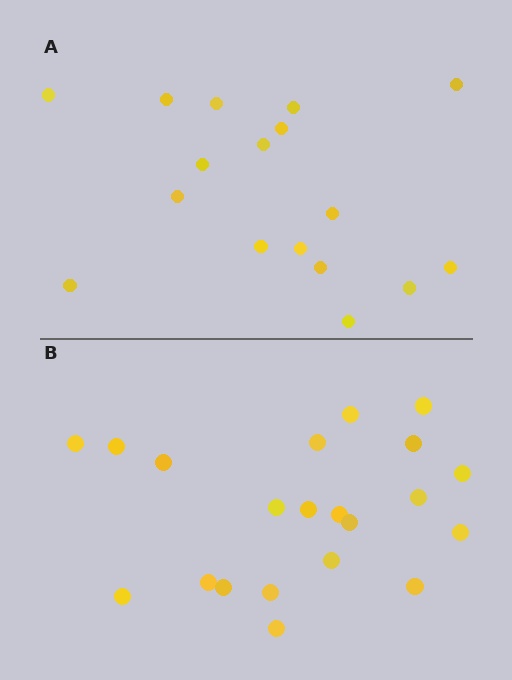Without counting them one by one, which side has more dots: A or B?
Region B (the bottom region) has more dots.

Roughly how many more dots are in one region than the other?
Region B has about 4 more dots than region A.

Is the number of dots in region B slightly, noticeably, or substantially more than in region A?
Region B has only slightly more — the two regions are fairly close. The ratio is roughly 1.2 to 1.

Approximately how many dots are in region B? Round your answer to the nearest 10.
About 20 dots. (The exact count is 21, which rounds to 20.)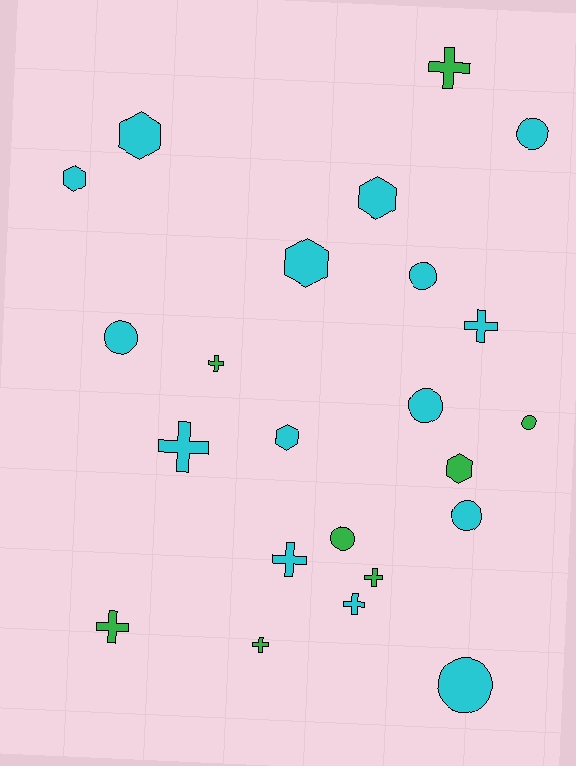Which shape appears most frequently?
Cross, with 9 objects.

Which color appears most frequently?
Cyan, with 15 objects.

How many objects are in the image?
There are 23 objects.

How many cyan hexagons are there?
There are 5 cyan hexagons.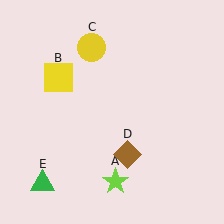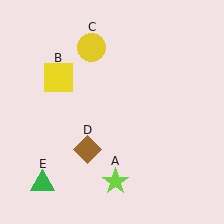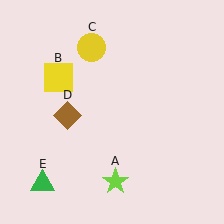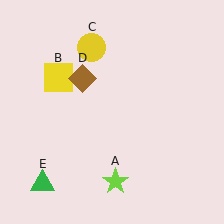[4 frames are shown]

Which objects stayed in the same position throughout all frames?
Lime star (object A) and yellow square (object B) and yellow circle (object C) and green triangle (object E) remained stationary.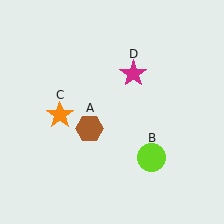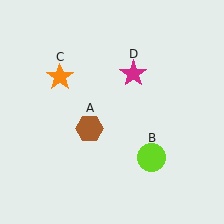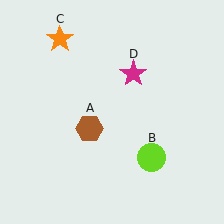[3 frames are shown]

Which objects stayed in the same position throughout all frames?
Brown hexagon (object A) and lime circle (object B) and magenta star (object D) remained stationary.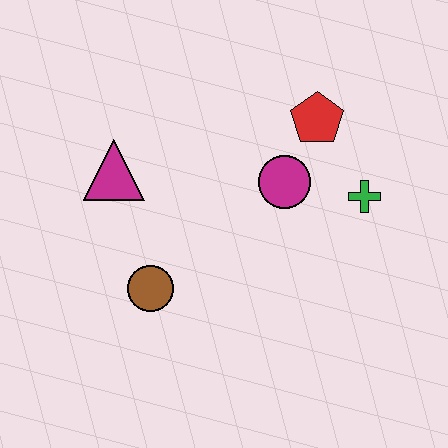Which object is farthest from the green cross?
The magenta triangle is farthest from the green cross.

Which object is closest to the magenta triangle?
The brown circle is closest to the magenta triangle.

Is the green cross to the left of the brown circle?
No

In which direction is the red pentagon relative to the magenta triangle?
The red pentagon is to the right of the magenta triangle.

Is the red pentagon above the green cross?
Yes